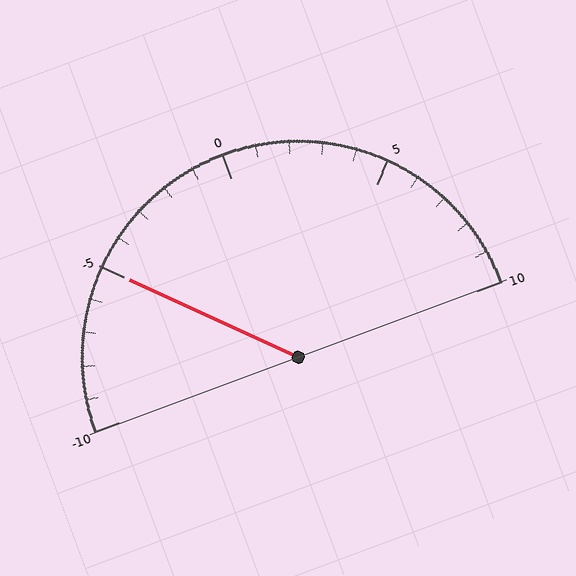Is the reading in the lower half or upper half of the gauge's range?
The reading is in the lower half of the range (-10 to 10).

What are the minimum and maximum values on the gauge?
The gauge ranges from -10 to 10.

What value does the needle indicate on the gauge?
The needle indicates approximately -5.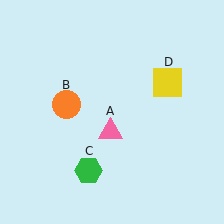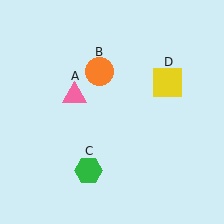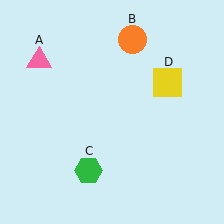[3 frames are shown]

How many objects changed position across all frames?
2 objects changed position: pink triangle (object A), orange circle (object B).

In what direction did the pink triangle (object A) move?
The pink triangle (object A) moved up and to the left.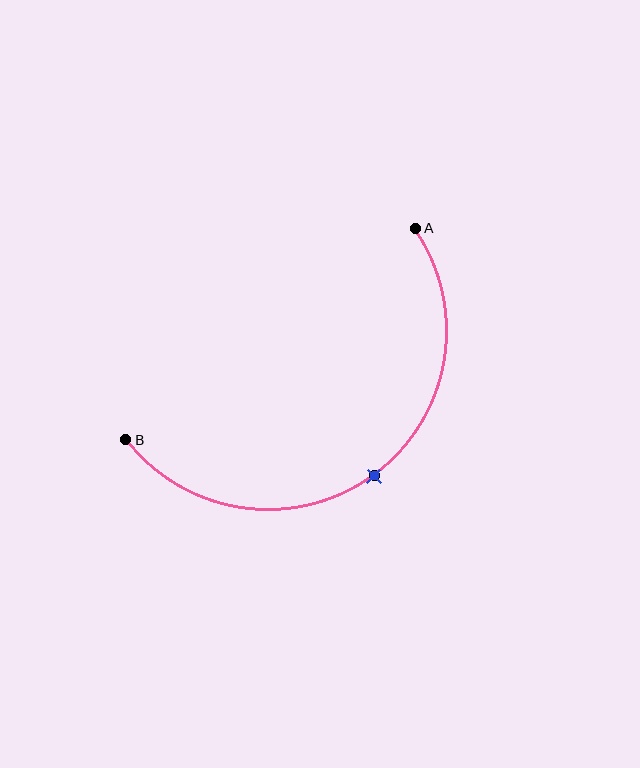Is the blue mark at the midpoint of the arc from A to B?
Yes. The blue mark lies on the arc at equal arc-length from both A and B — it is the arc midpoint.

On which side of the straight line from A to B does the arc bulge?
The arc bulges below and to the right of the straight line connecting A and B.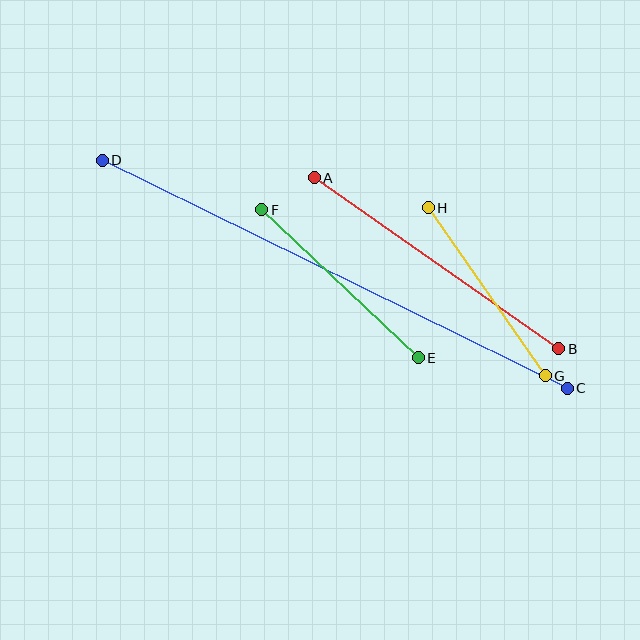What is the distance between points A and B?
The distance is approximately 298 pixels.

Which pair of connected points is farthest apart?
Points C and D are farthest apart.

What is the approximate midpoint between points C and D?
The midpoint is at approximately (335, 274) pixels.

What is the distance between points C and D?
The distance is approximately 517 pixels.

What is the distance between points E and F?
The distance is approximately 215 pixels.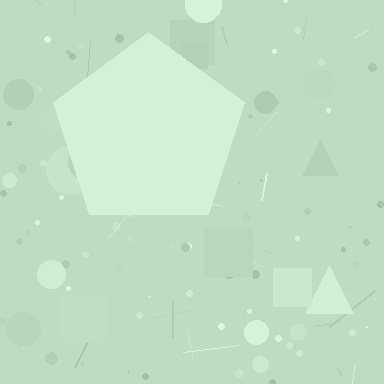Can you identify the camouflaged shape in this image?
The camouflaged shape is a pentagon.